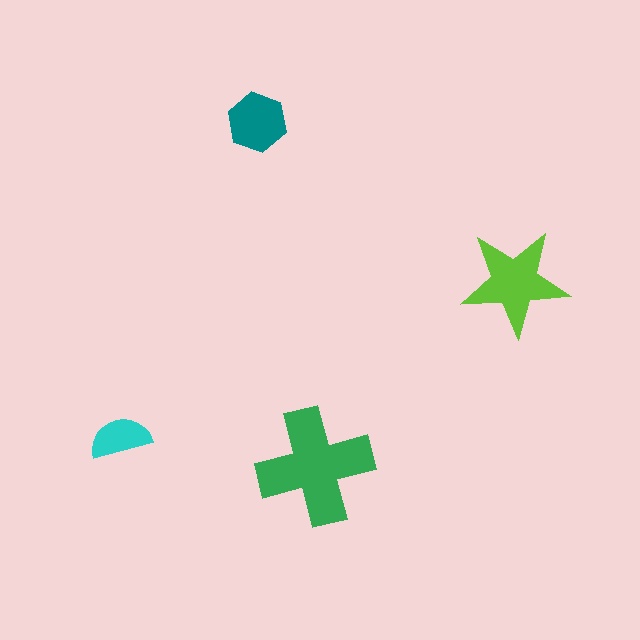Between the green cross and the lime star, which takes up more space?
The green cross.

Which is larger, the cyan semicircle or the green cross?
The green cross.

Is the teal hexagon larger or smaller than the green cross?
Smaller.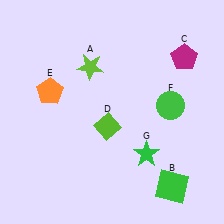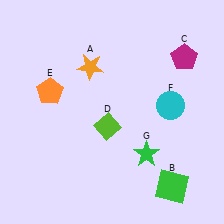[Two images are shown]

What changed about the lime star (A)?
In Image 1, A is lime. In Image 2, it changed to orange.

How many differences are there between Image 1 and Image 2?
There are 2 differences between the two images.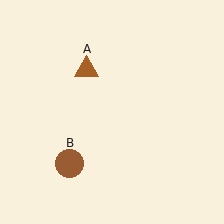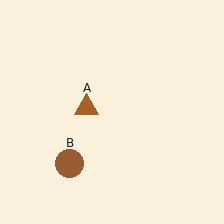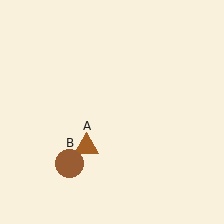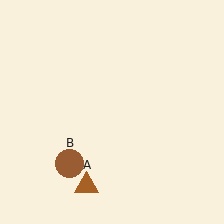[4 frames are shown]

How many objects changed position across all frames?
1 object changed position: brown triangle (object A).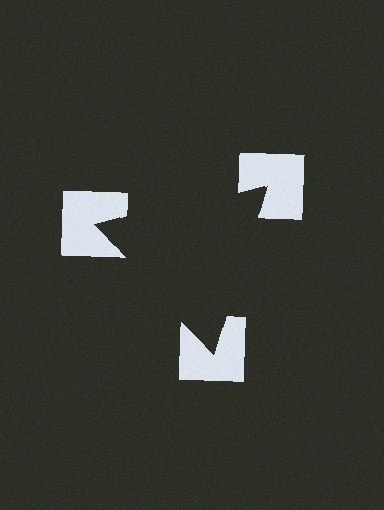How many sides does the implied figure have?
3 sides.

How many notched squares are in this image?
There are 3 — one at each vertex of the illusory triangle.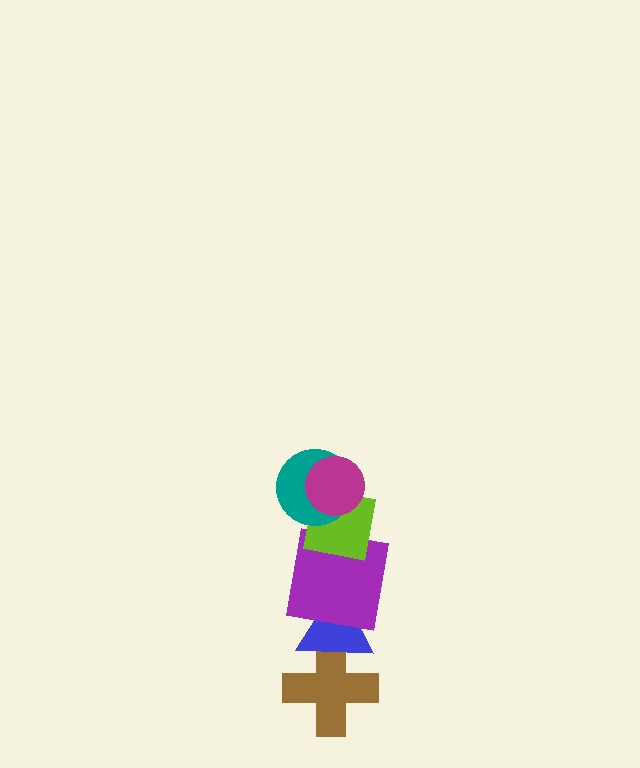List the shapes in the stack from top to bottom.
From top to bottom: the magenta circle, the teal circle, the lime square, the purple square, the blue triangle, the brown cross.